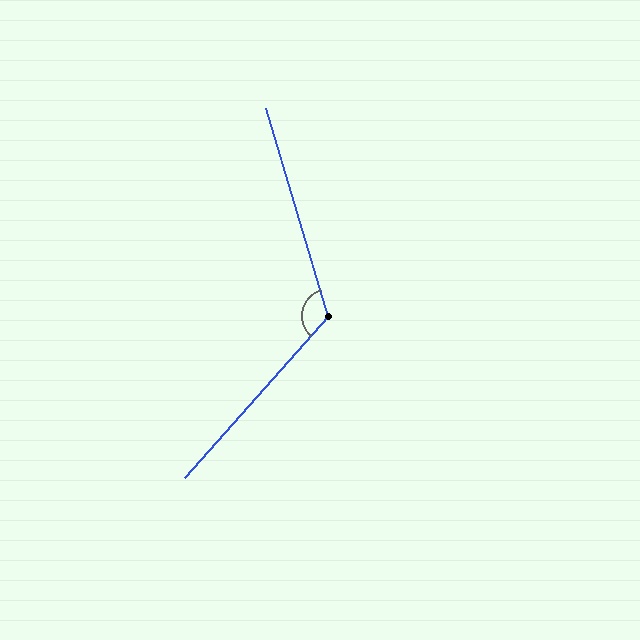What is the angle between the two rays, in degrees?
Approximately 122 degrees.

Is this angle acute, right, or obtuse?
It is obtuse.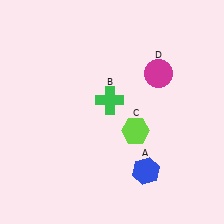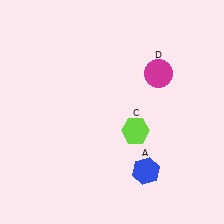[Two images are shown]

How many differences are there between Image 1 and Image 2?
There is 1 difference between the two images.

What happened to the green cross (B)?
The green cross (B) was removed in Image 2. It was in the top-left area of Image 1.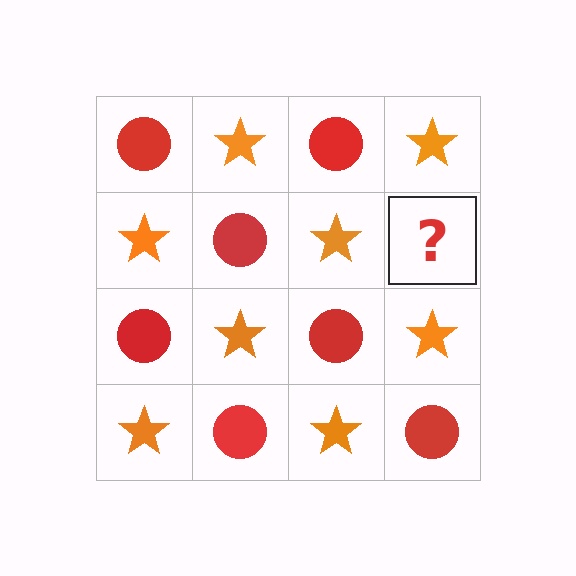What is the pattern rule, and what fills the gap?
The rule is that it alternates red circle and orange star in a checkerboard pattern. The gap should be filled with a red circle.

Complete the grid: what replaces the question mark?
The question mark should be replaced with a red circle.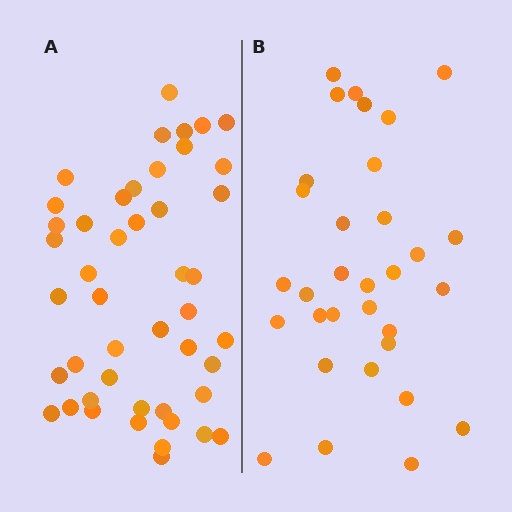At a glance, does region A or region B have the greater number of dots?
Region A (the left region) has more dots.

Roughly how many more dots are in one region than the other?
Region A has approximately 15 more dots than region B.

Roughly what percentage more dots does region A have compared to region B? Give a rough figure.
About 45% more.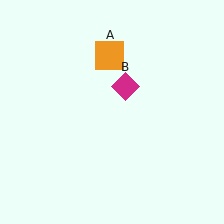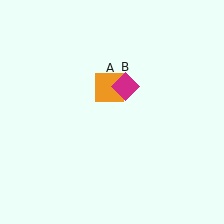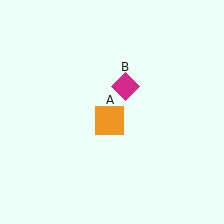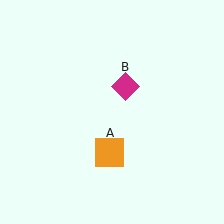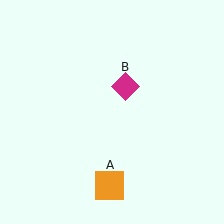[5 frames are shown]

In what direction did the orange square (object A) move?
The orange square (object A) moved down.